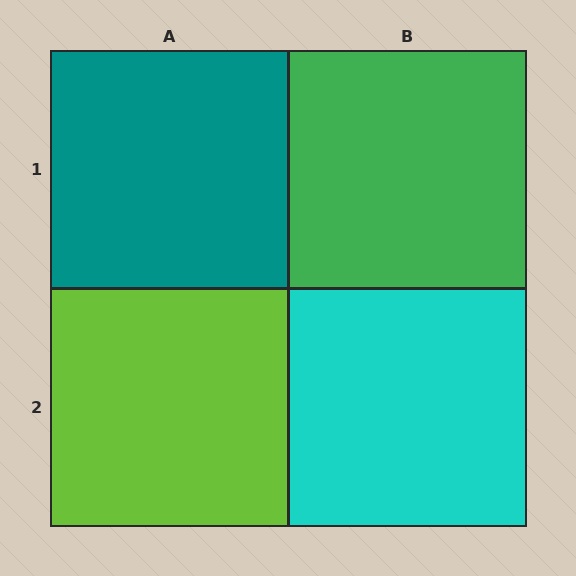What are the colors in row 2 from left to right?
Lime, cyan.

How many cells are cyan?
1 cell is cyan.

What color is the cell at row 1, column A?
Teal.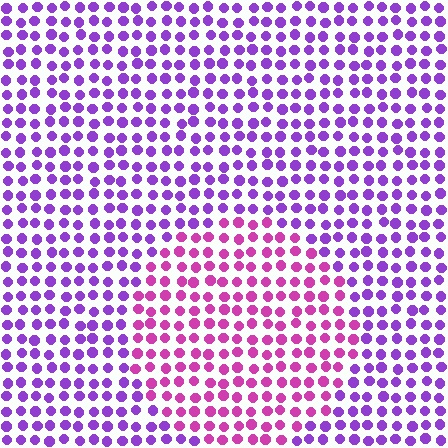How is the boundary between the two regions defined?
The boundary is defined purely by a slight shift in hue (about 40 degrees). Spacing, size, and orientation are identical on both sides.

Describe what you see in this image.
The image is filled with small purple elements in a uniform arrangement. A circle-shaped region is visible where the elements are tinted to a slightly different hue, forming a subtle color boundary.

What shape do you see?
I see a circle.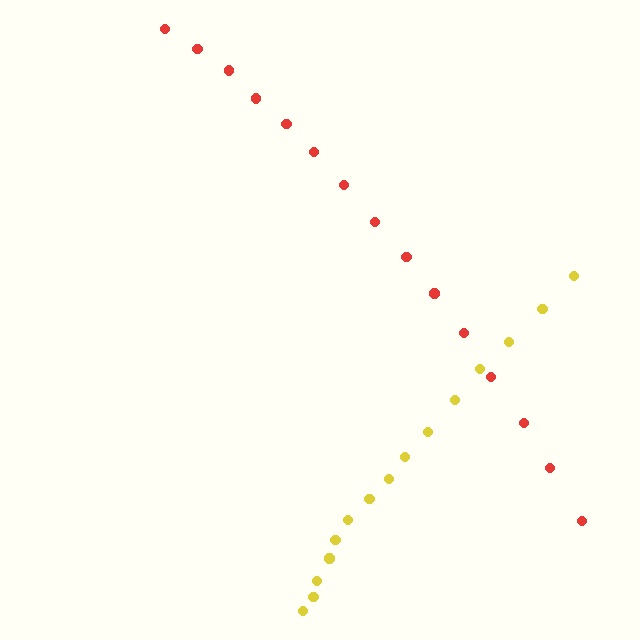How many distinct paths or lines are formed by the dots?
There are 2 distinct paths.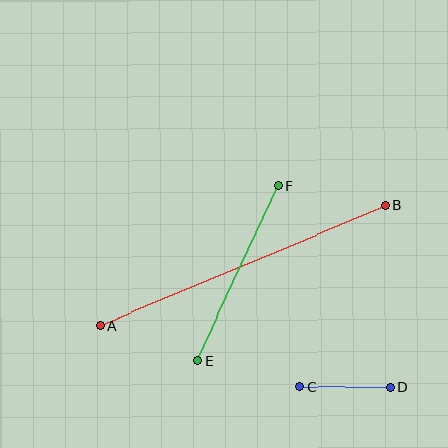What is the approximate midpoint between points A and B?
The midpoint is at approximately (242, 266) pixels.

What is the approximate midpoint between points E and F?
The midpoint is at approximately (238, 273) pixels.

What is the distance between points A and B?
The distance is approximately 309 pixels.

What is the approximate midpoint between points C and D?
The midpoint is at approximately (345, 387) pixels.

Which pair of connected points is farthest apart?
Points A and B are farthest apart.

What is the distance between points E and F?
The distance is approximately 193 pixels.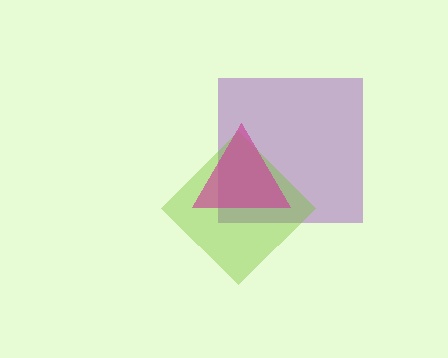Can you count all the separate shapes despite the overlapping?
Yes, there are 3 separate shapes.